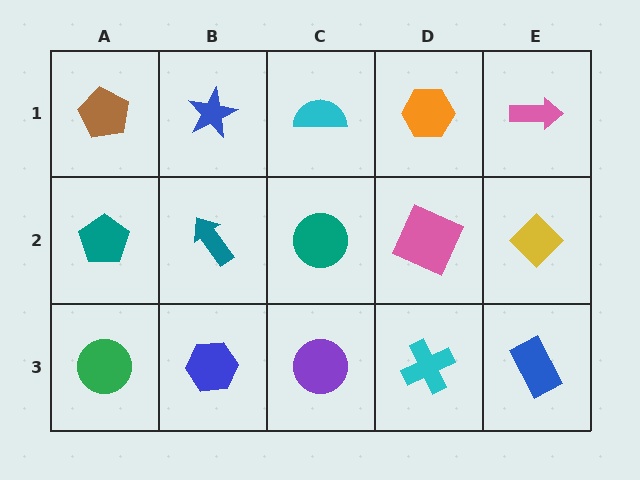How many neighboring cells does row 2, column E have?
3.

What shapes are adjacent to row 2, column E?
A pink arrow (row 1, column E), a blue rectangle (row 3, column E), a pink square (row 2, column D).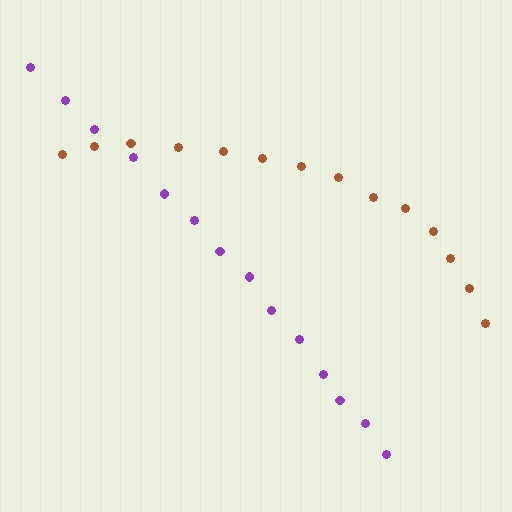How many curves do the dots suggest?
There are 2 distinct paths.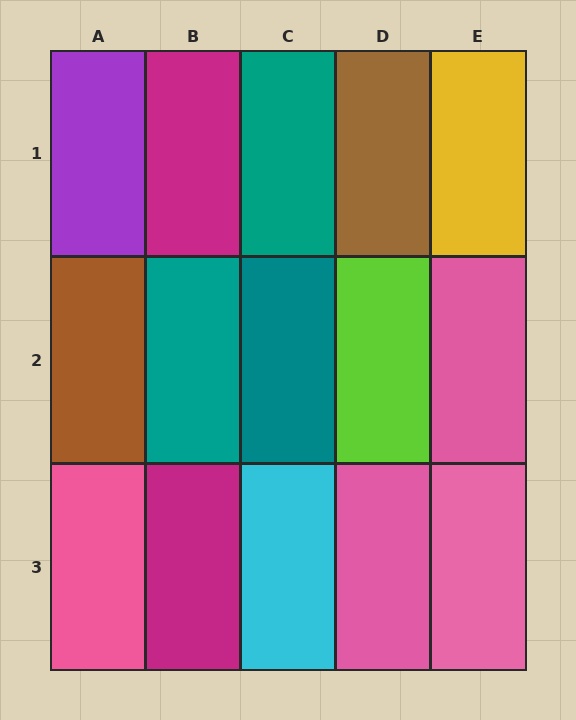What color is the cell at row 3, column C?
Cyan.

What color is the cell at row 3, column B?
Magenta.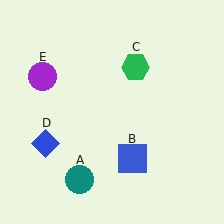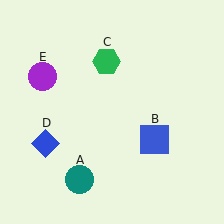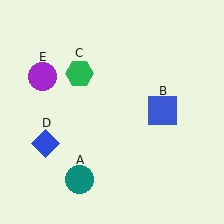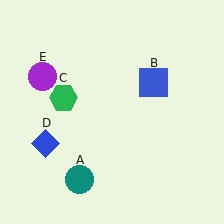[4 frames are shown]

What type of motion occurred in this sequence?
The blue square (object B), green hexagon (object C) rotated counterclockwise around the center of the scene.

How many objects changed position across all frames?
2 objects changed position: blue square (object B), green hexagon (object C).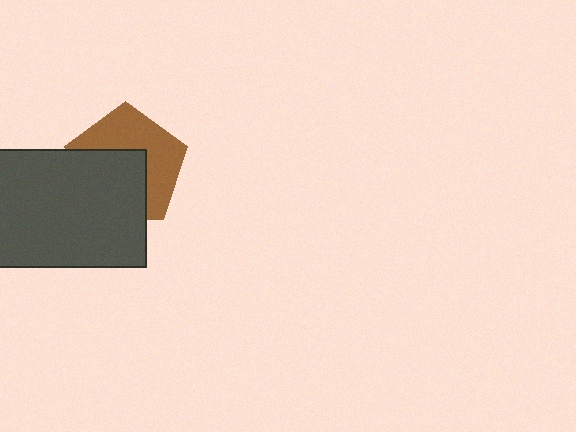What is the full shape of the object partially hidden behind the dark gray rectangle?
The partially hidden object is a brown pentagon.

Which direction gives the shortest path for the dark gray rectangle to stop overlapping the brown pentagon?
Moving toward the lower-left gives the shortest separation.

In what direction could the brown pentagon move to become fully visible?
The brown pentagon could move toward the upper-right. That would shift it out from behind the dark gray rectangle entirely.